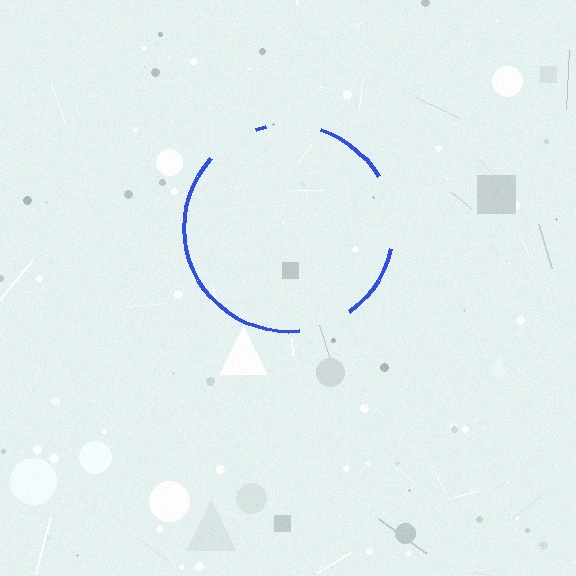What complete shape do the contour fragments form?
The contour fragments form a circle.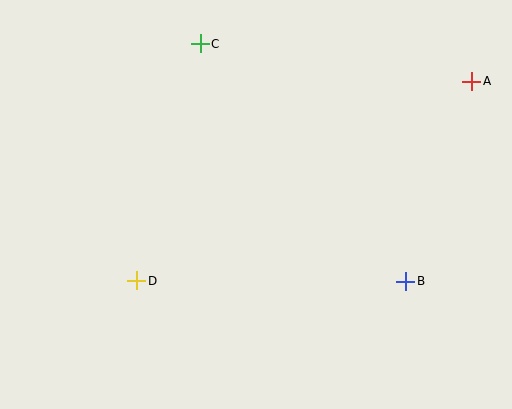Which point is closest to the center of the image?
Point D at (137, 281) is closest to the center.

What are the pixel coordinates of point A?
Point A is at (472, 81).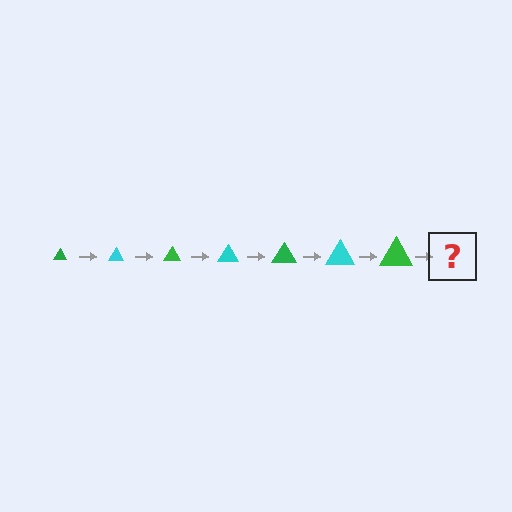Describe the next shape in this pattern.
It should be a cyan triangle, larger than the previous one.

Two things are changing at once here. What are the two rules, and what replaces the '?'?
The two rules are that the triangle grows larger each step and the color cycles through green and cyan. The '?' should be a cyan triangle, larger than the previous one.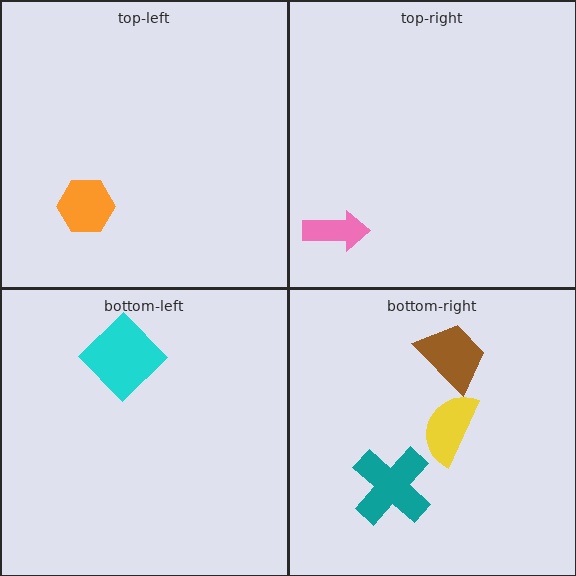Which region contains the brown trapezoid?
The bottom-right region.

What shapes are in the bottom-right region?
The brown trapezoid, the teal cross, the yellow semicircle.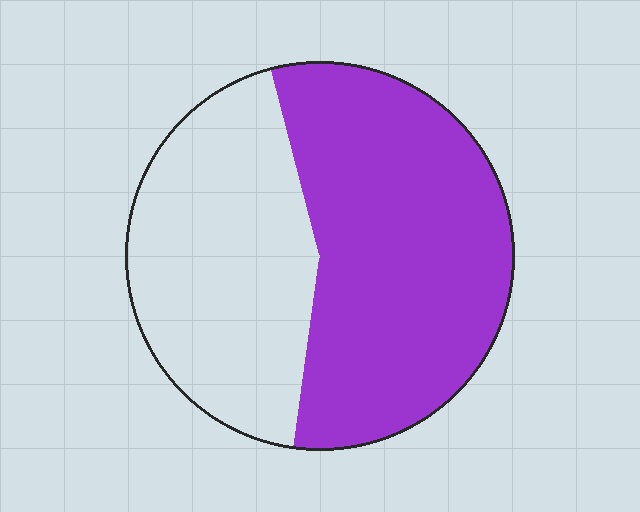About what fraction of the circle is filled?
About three fifths (3/5).